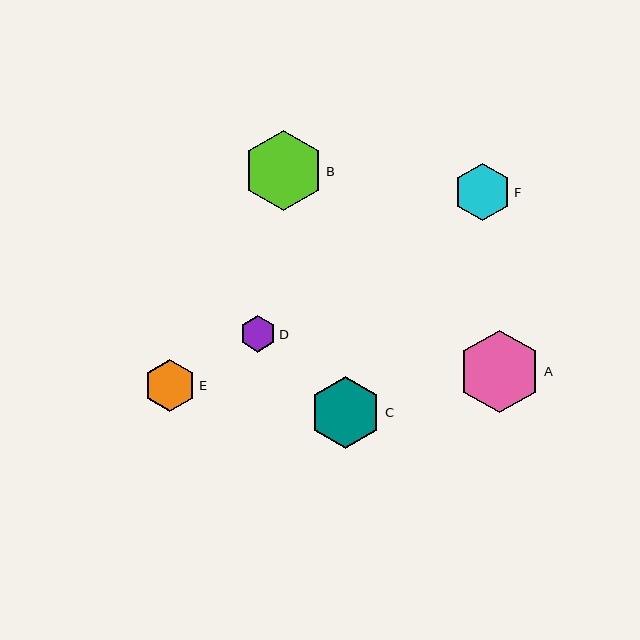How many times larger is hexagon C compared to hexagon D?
Hexagon C is approximately 2.0 times the size of hexagon D.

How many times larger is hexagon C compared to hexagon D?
Hexagon C is approximately 2.0 times the size of hexagon D.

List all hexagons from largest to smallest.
From largest to smallest: A, B, C, F, E, D.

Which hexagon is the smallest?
Hexagon D is the smallest with a size of approximately 37 pixels.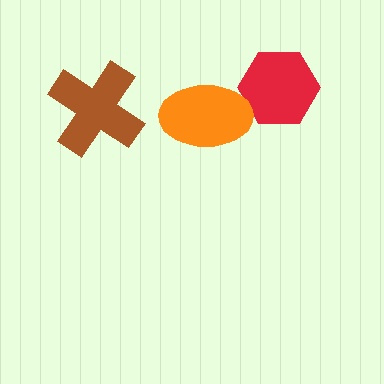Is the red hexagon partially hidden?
Yes, it is partially covered by another shape.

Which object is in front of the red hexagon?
The orange ellipse is in front of the red hexagon.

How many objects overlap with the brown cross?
0 objects overlap with the brown cross.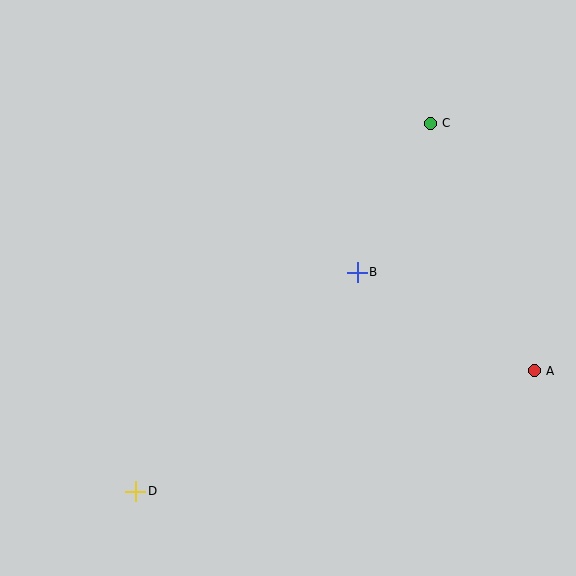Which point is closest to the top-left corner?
Point C is closest to the top-left corner.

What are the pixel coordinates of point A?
Point A is at (534, 371).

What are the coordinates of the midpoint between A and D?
The midpoint between A and D is at (335, 431).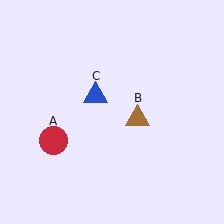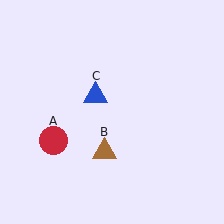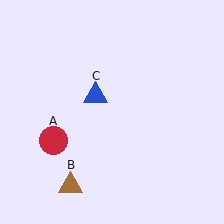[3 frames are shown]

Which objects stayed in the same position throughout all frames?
Red circle (object A) and blue triangle (object C) remained stationary.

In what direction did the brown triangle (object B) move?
The brown triangle (object B) moved down and to the left.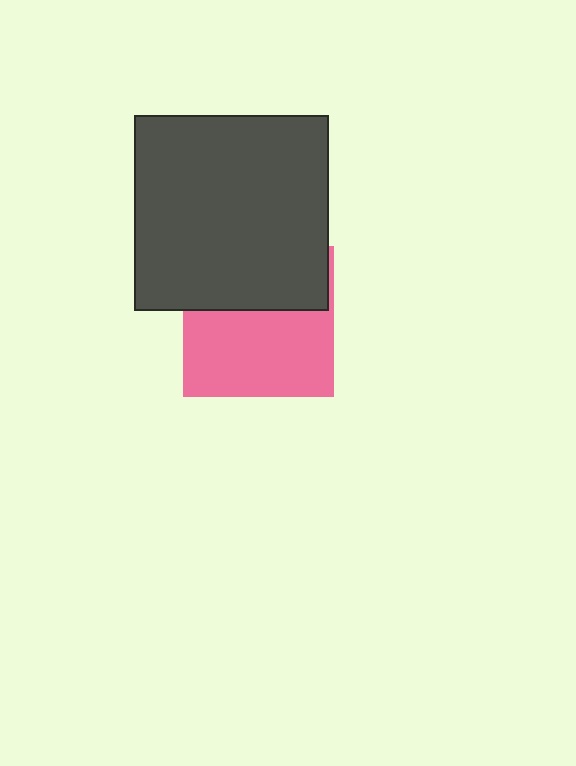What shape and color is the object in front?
The object in front is a dark gray square.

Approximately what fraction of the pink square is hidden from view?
Roughly 42% of the pink square is hidden behind the dark gray square.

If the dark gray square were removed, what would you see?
You would see the complete pink square.